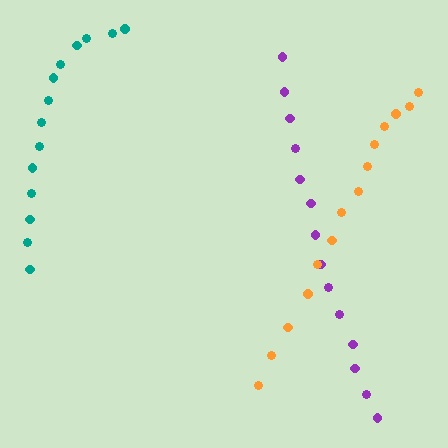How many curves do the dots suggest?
There are 3 distinct paths.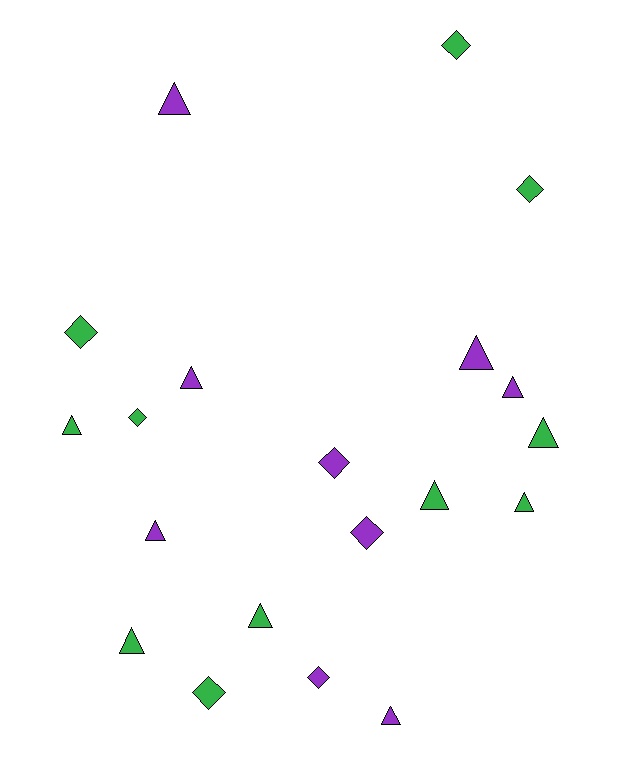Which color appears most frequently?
Green, with 11 objects.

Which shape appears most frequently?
Triangle, with 12 objects.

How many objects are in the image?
There are 20 objects.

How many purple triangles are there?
There are 6 purple triangles.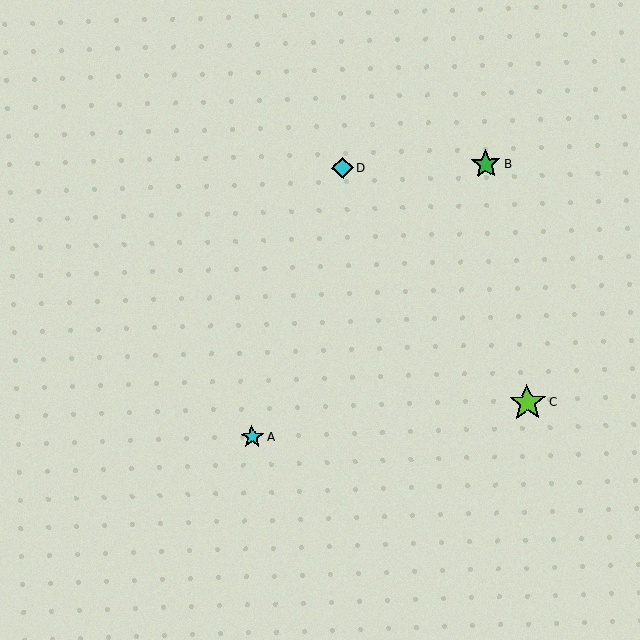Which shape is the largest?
The lime star (labeled C) is the largest.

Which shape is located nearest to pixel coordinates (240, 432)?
The cyan star (labeled A) at (252, 437) is nearest to that location.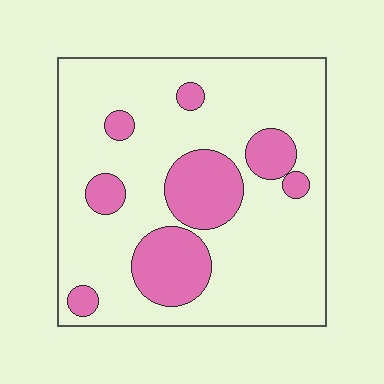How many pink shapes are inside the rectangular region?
8.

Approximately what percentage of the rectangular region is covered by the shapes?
Approximately 25%.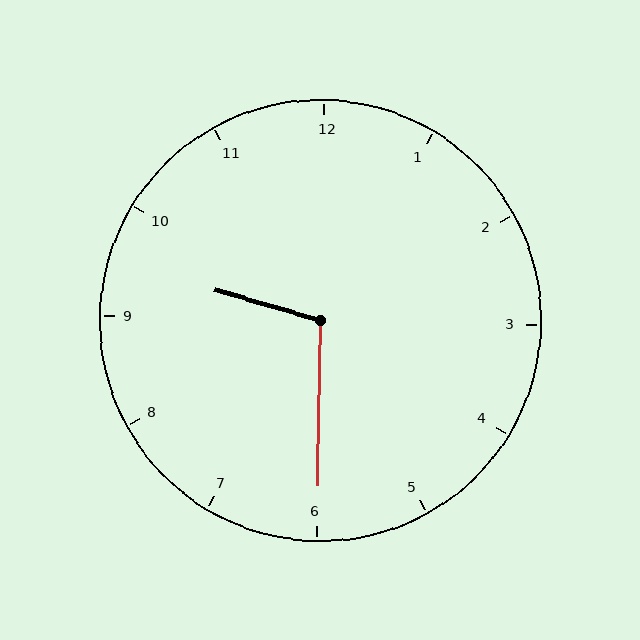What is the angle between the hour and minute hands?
Approximately 105 degrees.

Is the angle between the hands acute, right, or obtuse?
It is obtuse.